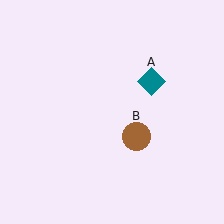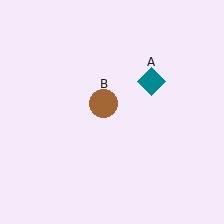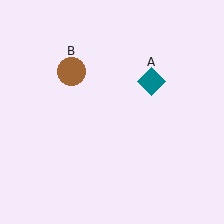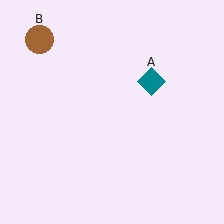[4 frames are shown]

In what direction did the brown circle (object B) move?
The brown circle (object B) moved up and to the left.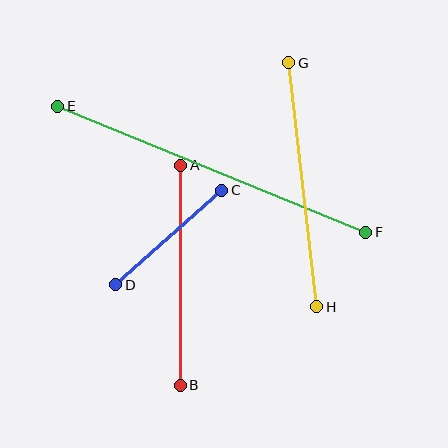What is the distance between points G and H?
The distance is approximately 246 pixels.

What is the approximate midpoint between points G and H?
The midpoint is at approximately (303, 185) pixels.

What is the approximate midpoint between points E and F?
The midpoint is at approximately (212, 169) pixels.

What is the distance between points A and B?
The distance is approximately 220 pixels.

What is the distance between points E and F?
The distance is approximately 333 pixels.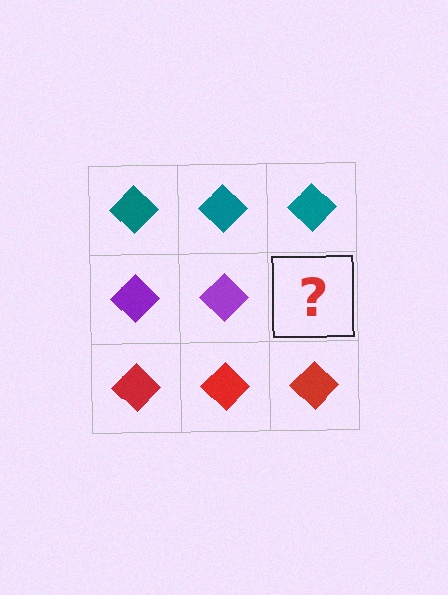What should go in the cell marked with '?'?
The missing cell should contain a purple diamond.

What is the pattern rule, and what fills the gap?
The rule is that each row has a consistent color. The gap should be filled with a purple diamond.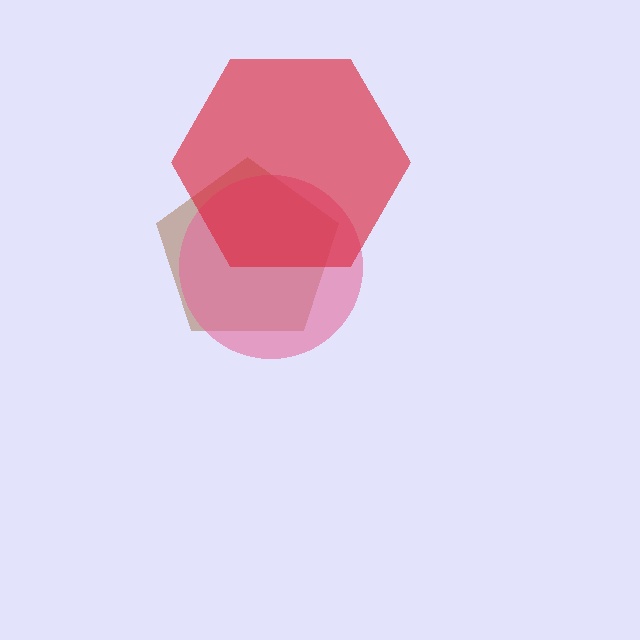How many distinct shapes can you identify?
There are 3 distinct shapes: a brown pentagon, a pink circle, a red hexagon.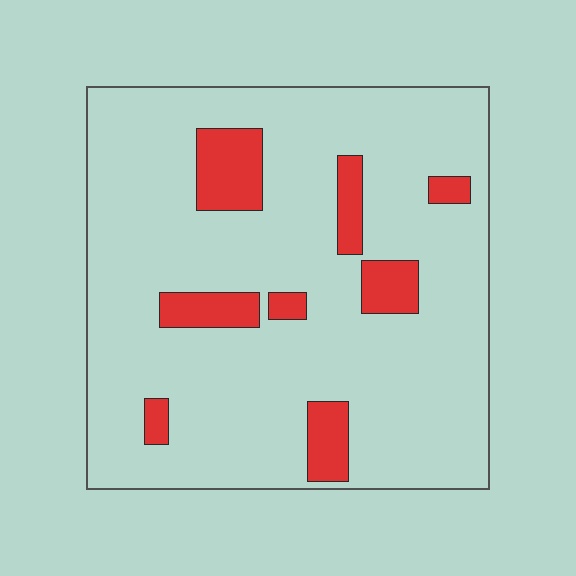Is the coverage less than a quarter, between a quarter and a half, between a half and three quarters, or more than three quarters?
Less than a quarter.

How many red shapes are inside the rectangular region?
8.